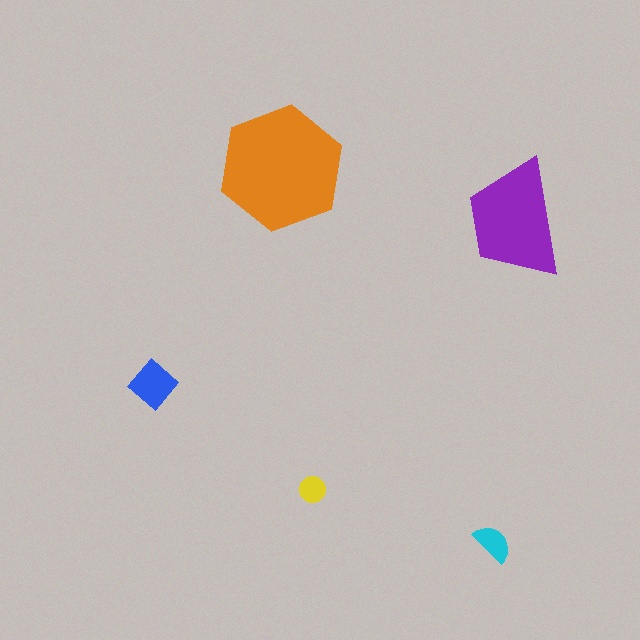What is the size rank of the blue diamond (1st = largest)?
3rd.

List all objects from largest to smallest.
The orange hexagon, the purple trapezoid, the blue diamond, the cyan semicircle, the yellow circle.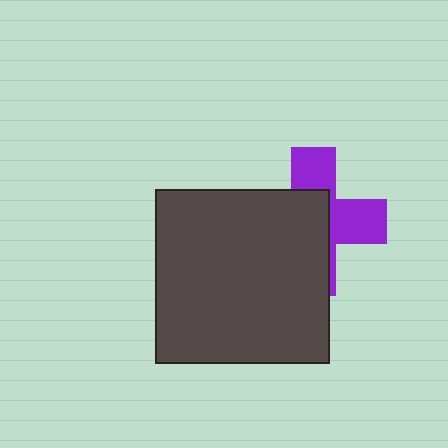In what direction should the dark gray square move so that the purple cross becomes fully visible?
The dark gray square should move left. That is the shortest direction to clear the overlap and leave the purple cross fully visible.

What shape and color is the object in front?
The object in front is a dark gray square.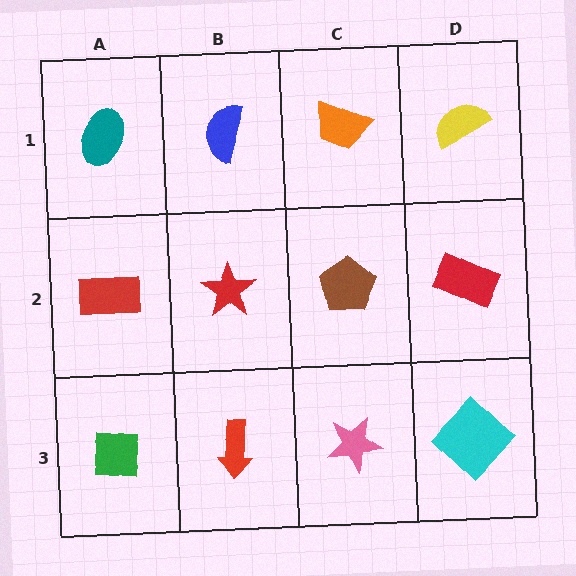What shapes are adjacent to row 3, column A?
A red rectangle (row 2, column A), a red arrow (row 3, column B).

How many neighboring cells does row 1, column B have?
3.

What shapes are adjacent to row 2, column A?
A teal ellipse (row 1, column A), a green square (row 3, column A), a red star (row 2, column B).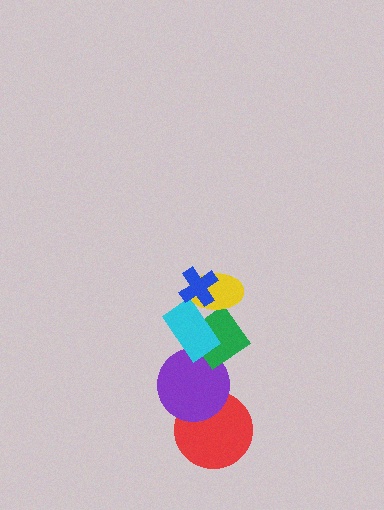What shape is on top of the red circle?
The purple circle is on top of the red circle.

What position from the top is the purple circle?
The purple circle is 5th from the top.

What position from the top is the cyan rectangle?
The cyan rectangle is 3rd from the top.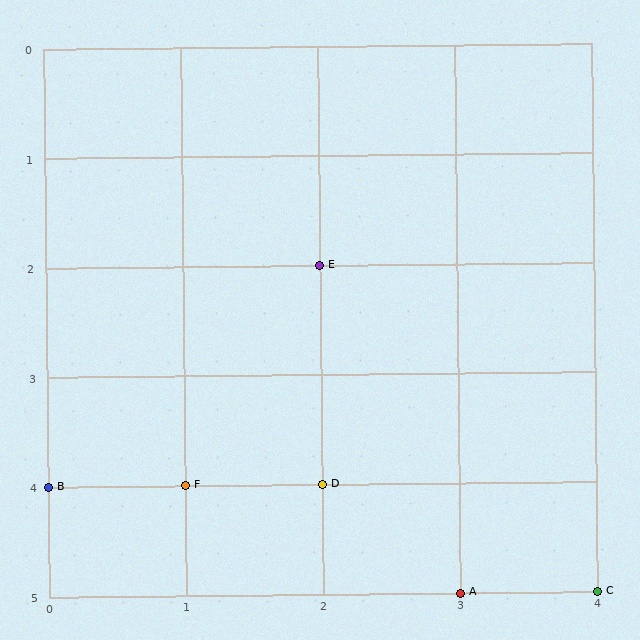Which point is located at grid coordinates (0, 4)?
Point B is at (0, 4).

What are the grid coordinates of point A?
Point A is at grid coordinates (3, 5).